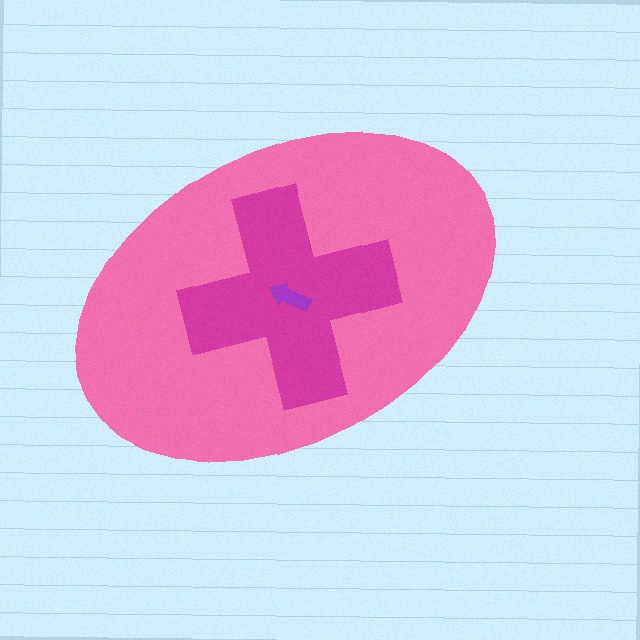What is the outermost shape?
The pink ellipse.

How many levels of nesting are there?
3.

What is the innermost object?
The purple arrow.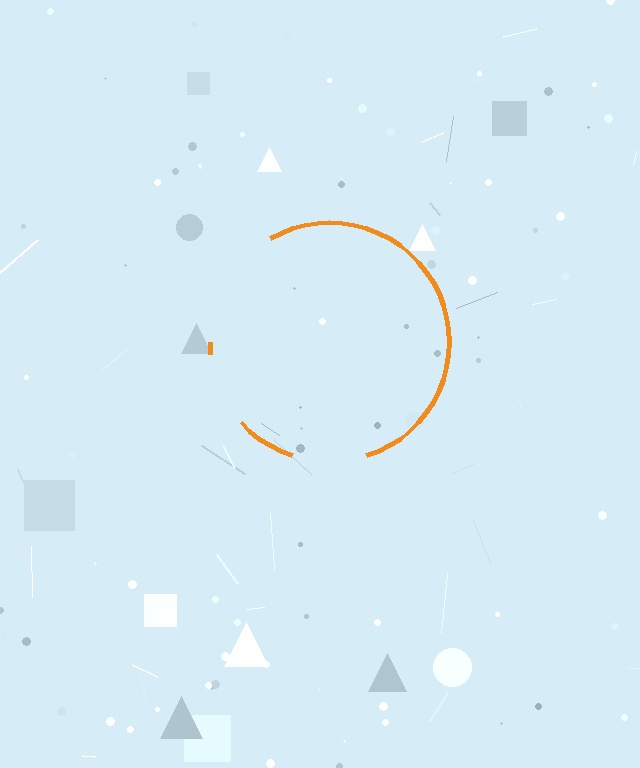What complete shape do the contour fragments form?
The contour fragments form a circle.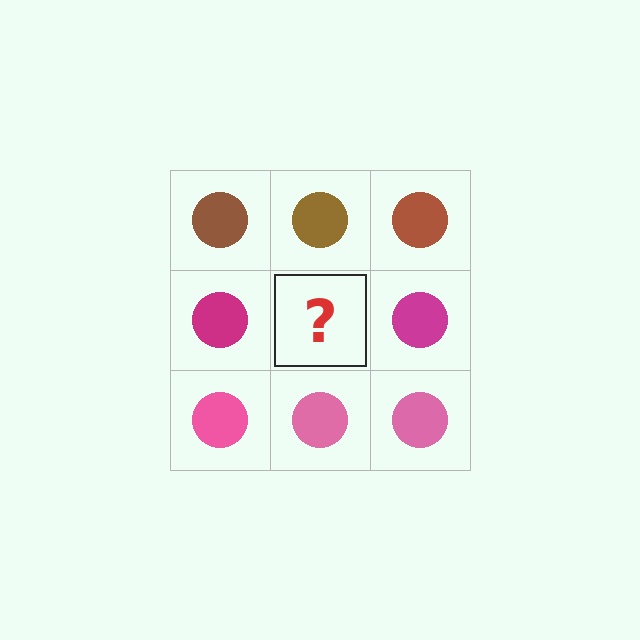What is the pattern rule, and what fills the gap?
The rule is that each row has a consistent color. The gap should be filled with a magenta circle.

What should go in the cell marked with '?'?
The missing cell should contain a magenta circle.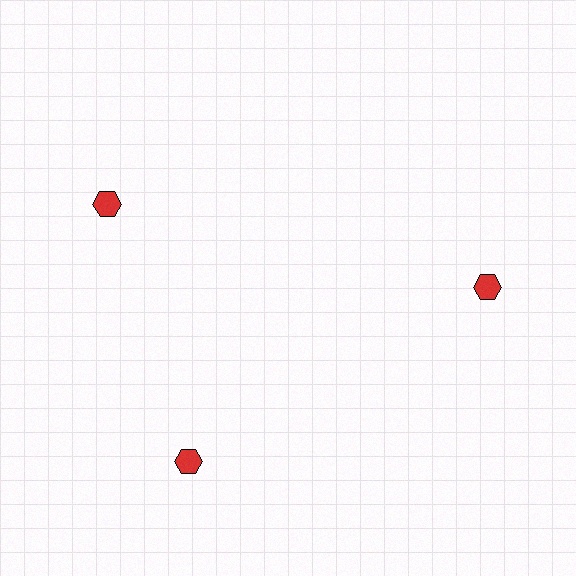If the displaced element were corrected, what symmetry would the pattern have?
It would have 3-fold rotational symmetry — the pattern would map onto itself every 120 degrees.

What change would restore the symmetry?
The symmetry would be restored by rotating it back into even spacing with its neighbors so that all 3 hexagons sit at equal angles and equal distance from the center.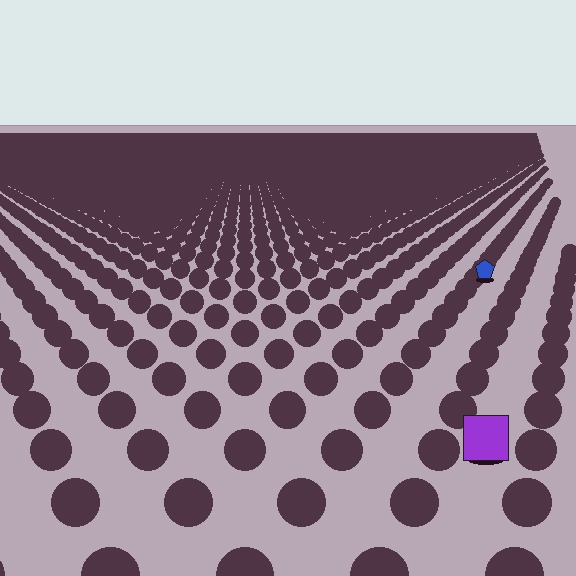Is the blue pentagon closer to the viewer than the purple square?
No. The purple square is closer — you can tell from the texture gradient: the ground texture is coarser near it.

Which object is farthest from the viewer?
The blue pentagon is farthest from the viewer. It appears smaller and the ground texture around it is denser.